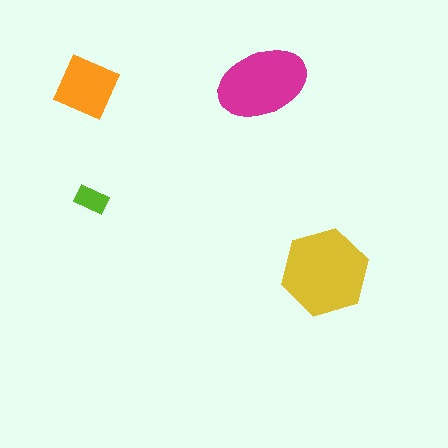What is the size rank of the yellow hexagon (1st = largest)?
1st.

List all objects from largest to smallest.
The yellow hexagon, the magenta ellipse, the orange diamond, the lime rectangle.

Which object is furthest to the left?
The orange diamond is leftmost.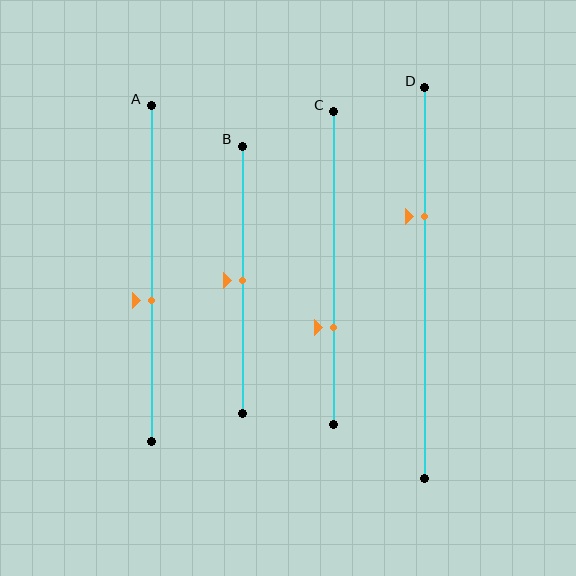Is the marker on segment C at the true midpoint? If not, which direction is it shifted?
No, the marker on segment C is shifted downward by about 19% of the segment length.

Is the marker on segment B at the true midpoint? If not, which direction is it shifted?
Yes, the marker on segment B is at the true midpoint.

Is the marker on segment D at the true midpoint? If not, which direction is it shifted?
No, the marker on segment D is shifted upward by about 17% of the segment length.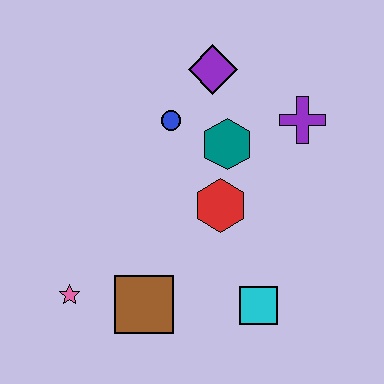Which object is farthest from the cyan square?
The purple diamond is farthest from the cyan square.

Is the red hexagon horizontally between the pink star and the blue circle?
No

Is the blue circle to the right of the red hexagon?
No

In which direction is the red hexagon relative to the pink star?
The red hexagon is to the right of the pink star.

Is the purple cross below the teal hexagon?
No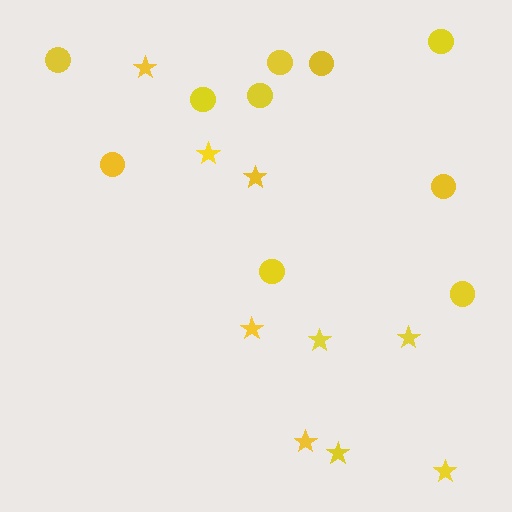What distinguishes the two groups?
There are 2 groups: one group of circles (10) and one group of stars (9).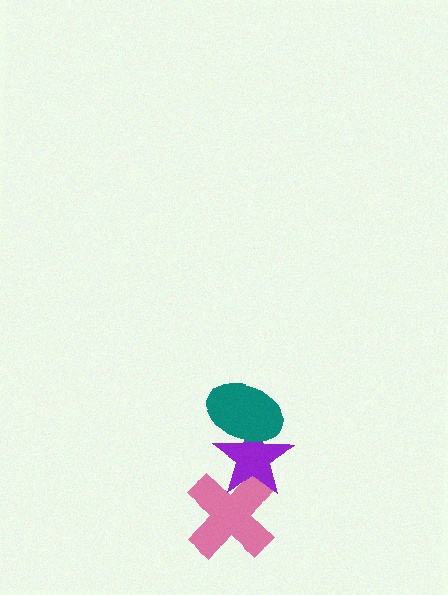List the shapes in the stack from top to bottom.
From top to bottom: the teal ellipse, the purple star, the pink cross.